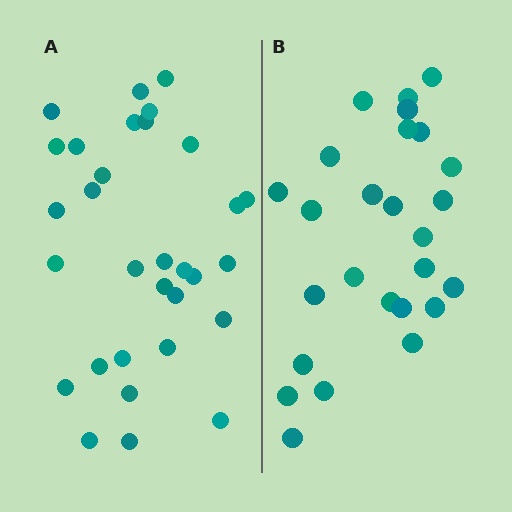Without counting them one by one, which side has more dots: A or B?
Region A (the left region) has more dots.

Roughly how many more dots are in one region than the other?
Region A has about 5 more dots than region B.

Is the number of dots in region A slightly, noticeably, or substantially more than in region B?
Region A has only slightly more — the two regions are fairly close. The ratio is roughly 1.2 to 1.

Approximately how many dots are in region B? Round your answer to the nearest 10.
About 30 dots. (The exact count is 26, which rounds to 30.)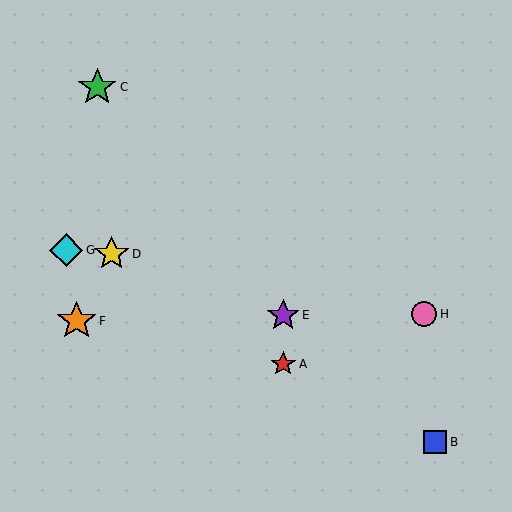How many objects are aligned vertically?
2 objects (A, E) are aligned vertically.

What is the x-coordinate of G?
Object G is at x≈66.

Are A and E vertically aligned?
Yes, both are at x≈283.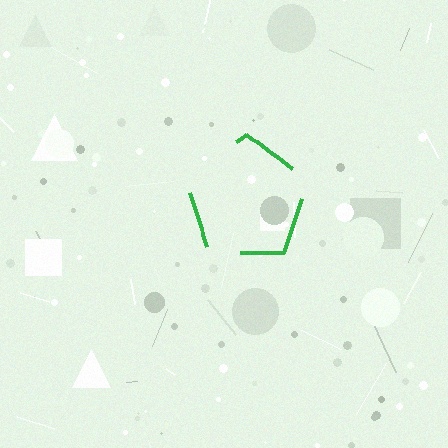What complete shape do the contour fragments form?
The contour fragments form a pentagon.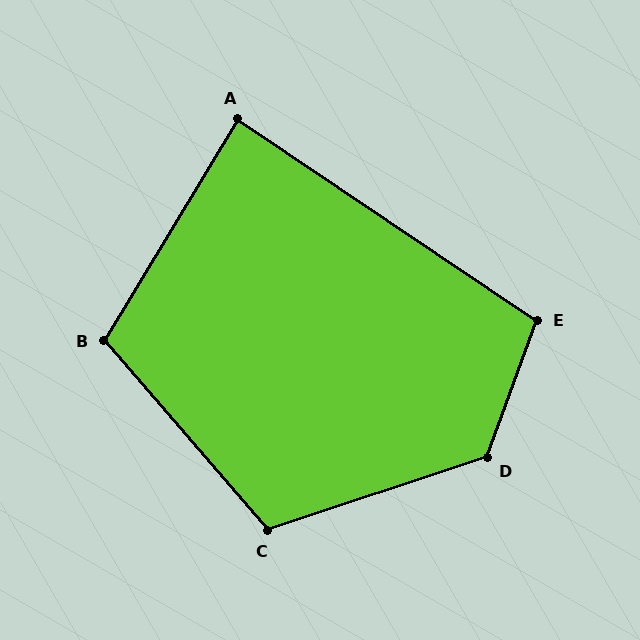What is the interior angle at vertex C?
Approximately 112 degrees (obtuse).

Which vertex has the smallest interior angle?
A, at approximately 87 degrees.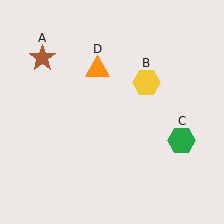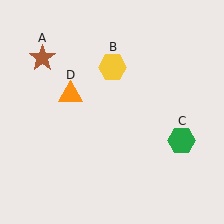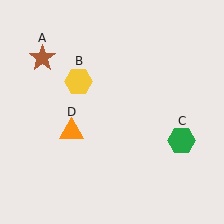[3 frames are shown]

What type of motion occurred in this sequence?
The yellow hexagon (object B), orange triangle (object D) rotated counterclockwise around the center of the scene.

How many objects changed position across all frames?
2 objects changed position: yellow hexagon (object B), orange triangle (object D).